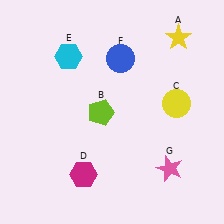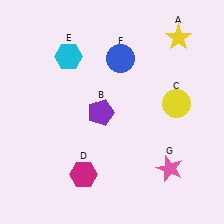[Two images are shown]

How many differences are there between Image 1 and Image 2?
There is 1 difference between the two images.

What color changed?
The pentagon (B) changed from lime in Image 1 to purple in Image 2.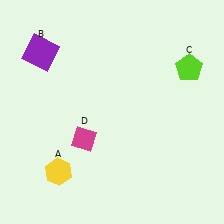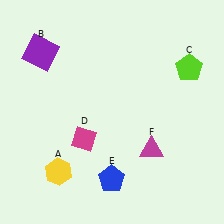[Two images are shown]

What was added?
A blue pentagon (E), a magenta triangle (F) were added in Image 2.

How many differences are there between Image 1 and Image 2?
There are 2 differences between the two images.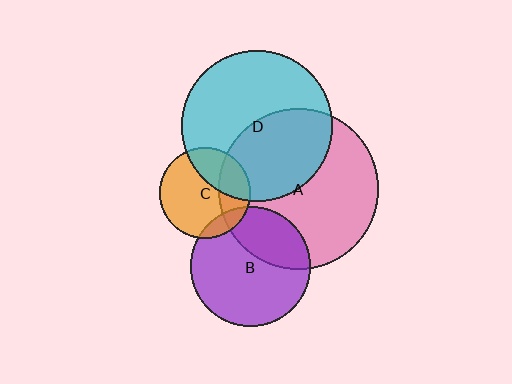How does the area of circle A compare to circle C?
Approximately 3.1 times.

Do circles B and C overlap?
Yes.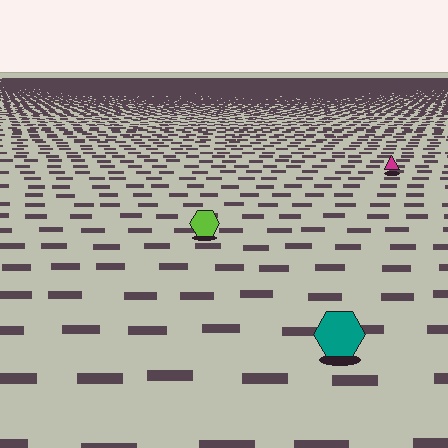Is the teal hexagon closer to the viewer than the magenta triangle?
Yes. The teal hexagon is closer — you can tell from the texture gradient: the ground texture is coarser near it.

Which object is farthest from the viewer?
The magenta triangle is farthest from the viewer. It appears smaller and the ground texture around it is denser.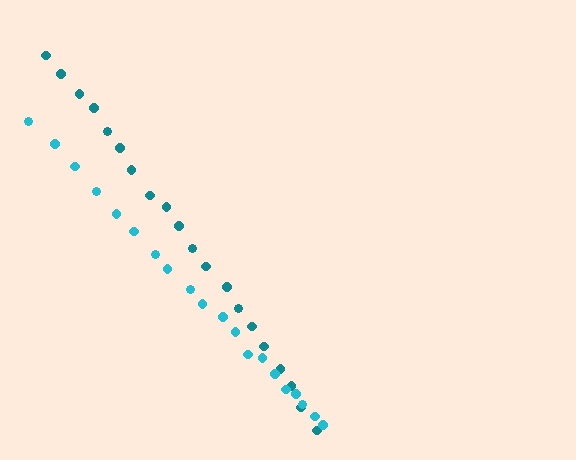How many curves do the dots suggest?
There are 2 distinct paths.